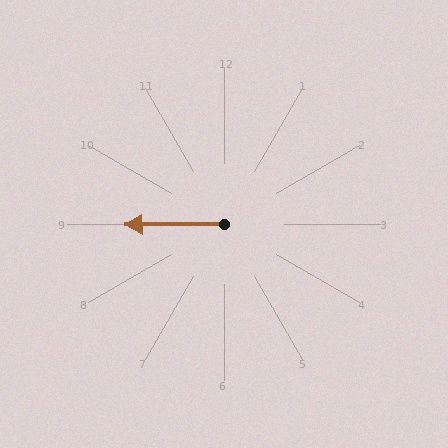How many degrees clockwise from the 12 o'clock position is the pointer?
Approximately 270 degrees.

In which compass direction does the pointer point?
West.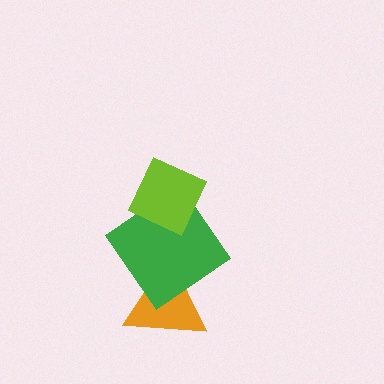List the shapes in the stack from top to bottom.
From top to bottom: the lime diamond, the green diamond, the orange triangle.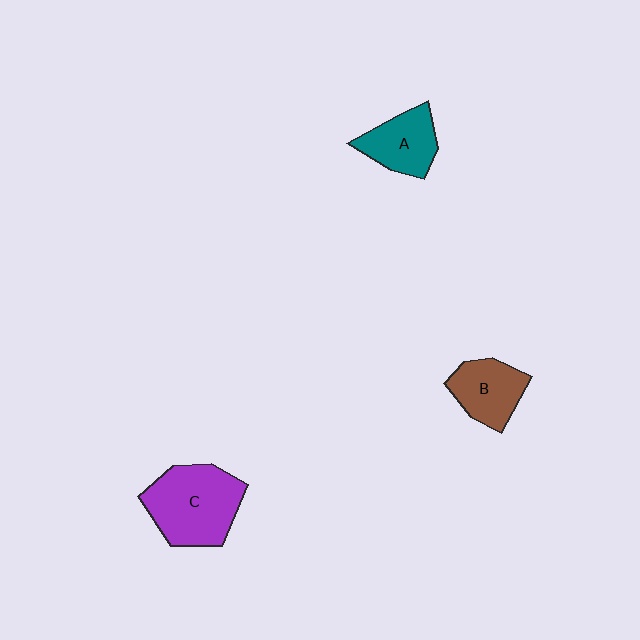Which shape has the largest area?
Shape C (purple).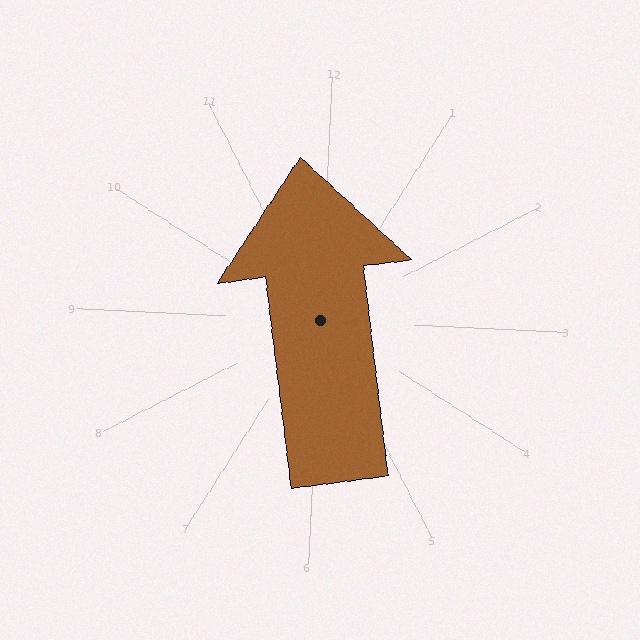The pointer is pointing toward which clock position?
Roughly 12 o'clock.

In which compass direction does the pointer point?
North.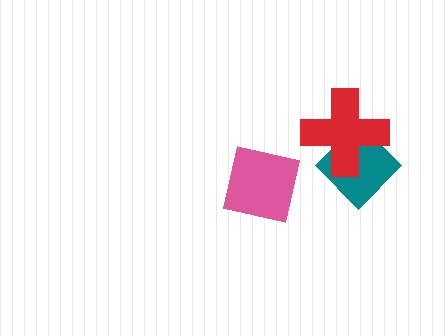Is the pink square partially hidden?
No, no other shape covers it.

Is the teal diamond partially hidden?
Yes, it is partially covered by another shape.